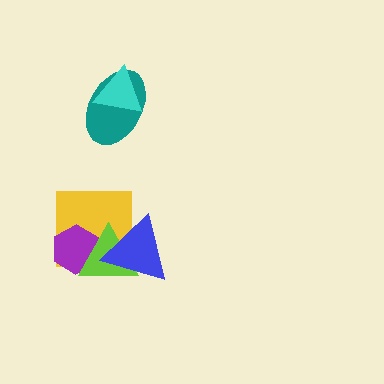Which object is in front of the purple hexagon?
The lime triangle is in front of the purple hexagon.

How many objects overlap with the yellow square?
3 objects overlap with the yellow square.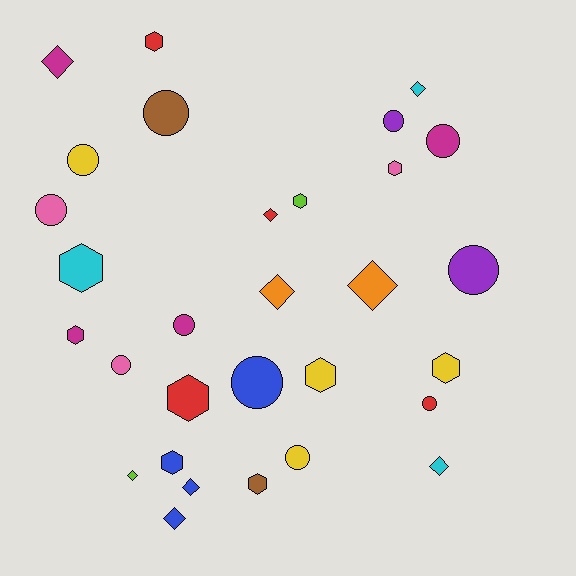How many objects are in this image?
There are 30 objects.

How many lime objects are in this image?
There are 2 lime objects.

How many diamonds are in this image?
There are 9 diamonds.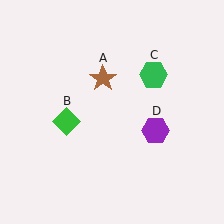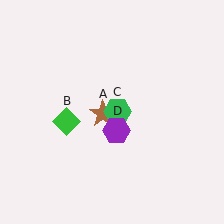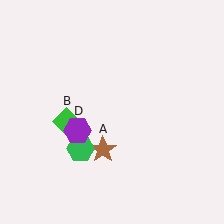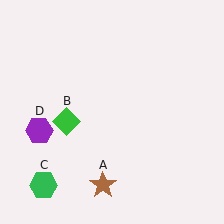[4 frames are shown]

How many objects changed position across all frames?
3 objects changed position: brown star (object A), green hexagon (object C), purple hexagon (object D).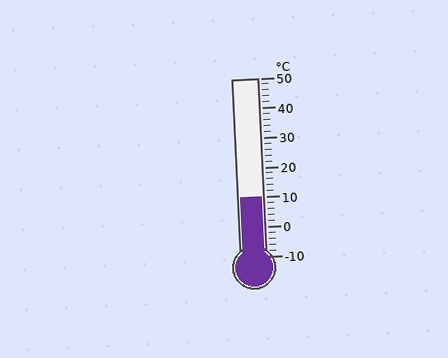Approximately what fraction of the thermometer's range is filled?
The thermometer is filled to approximately 35% of its range.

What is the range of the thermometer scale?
The thermometer scale ranges from -10°C to 50°C.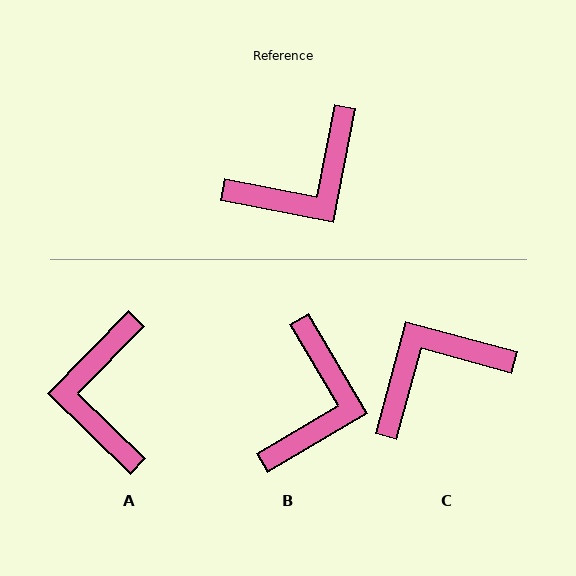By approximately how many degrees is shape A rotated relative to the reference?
Approximately 123 degrees clockwise.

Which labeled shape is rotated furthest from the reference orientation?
C, about 176 degrees away.